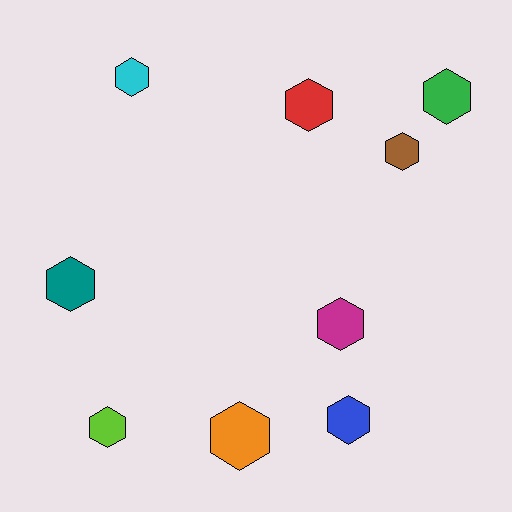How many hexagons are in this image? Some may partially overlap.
There are 9 hexagons.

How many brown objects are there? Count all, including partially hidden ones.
There is 1 brown object.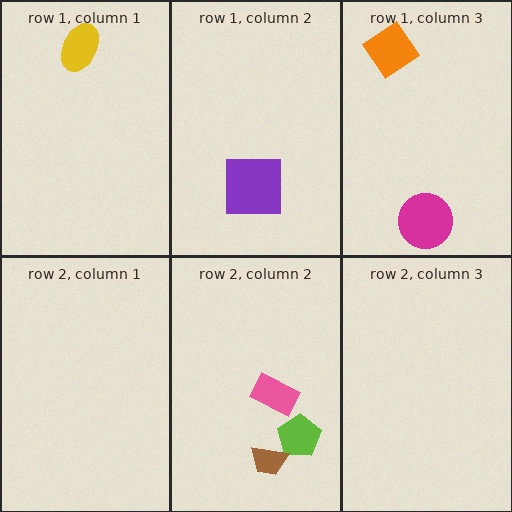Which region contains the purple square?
The row 1, column 2 region.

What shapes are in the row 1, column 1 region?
The yellow ellipse.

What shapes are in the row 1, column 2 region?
The purple square.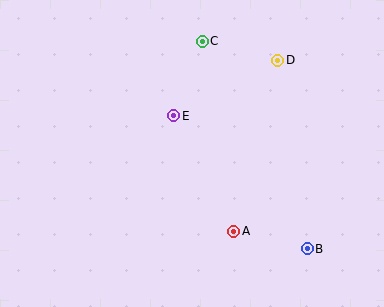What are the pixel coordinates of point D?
Point D is at (278, 60).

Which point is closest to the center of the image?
Point E at (174, 116) is closest to the center.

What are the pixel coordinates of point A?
Point A is at (234, 231).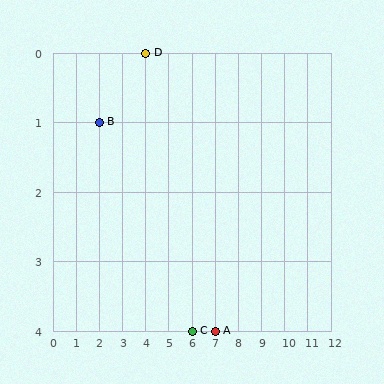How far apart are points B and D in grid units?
Points B and D are 2 columns and 1 row apart (about 2.2 grid units diagonally).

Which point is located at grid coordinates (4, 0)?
Point D is at (4, 0).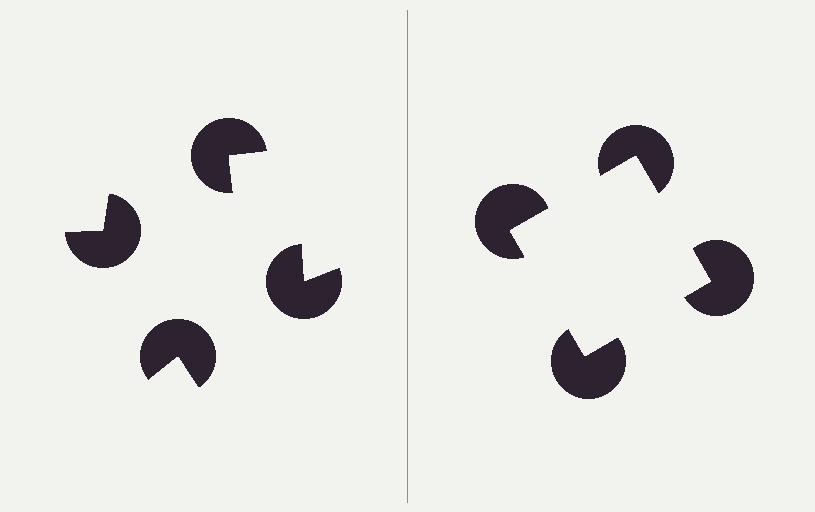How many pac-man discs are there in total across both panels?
8 — 4 on each side.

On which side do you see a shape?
An illusory square appears on the right side. On the left side the wedge cuts are rotated, so no coherent shape forms.